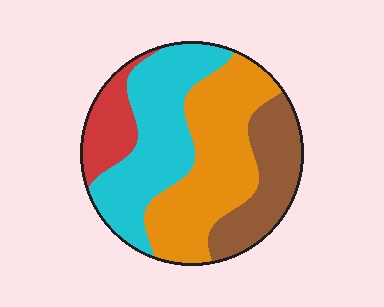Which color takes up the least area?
Red, at roughly 10%.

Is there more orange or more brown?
Orange.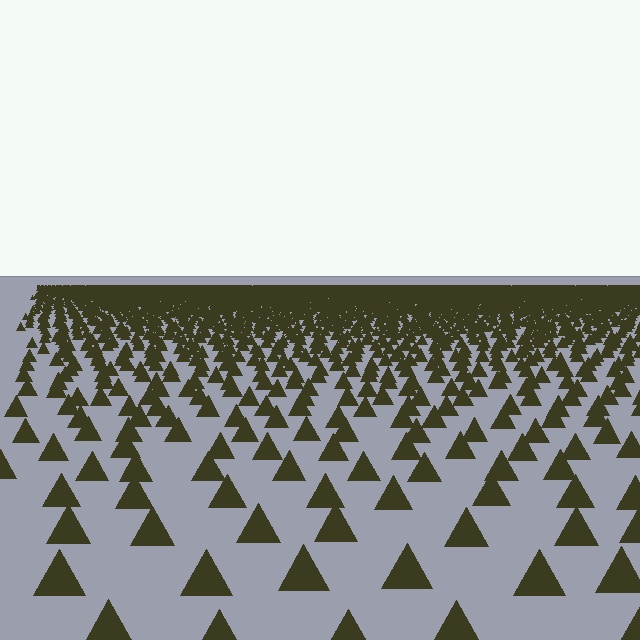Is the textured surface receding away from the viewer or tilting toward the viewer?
The surface is receding away from the viewer. Texture elements get smaller and denser toward the top.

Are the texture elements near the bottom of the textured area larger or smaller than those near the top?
Larger. Near the bottom, elements are closer to the viewer and appear at a bigger on-screen size.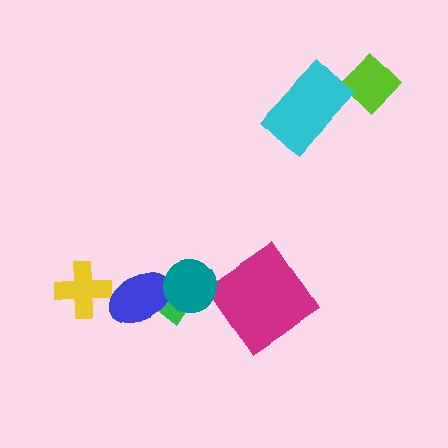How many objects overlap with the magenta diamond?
0 objects overlap with the magenta diamond.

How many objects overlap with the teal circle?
2 objects overlap with the teal circle.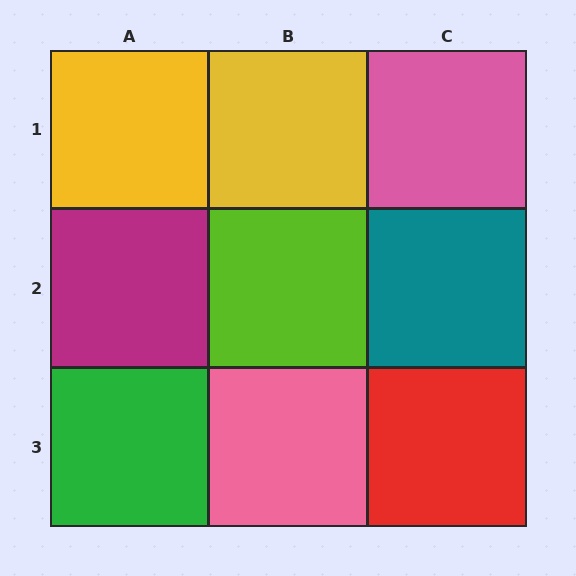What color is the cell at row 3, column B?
Pink.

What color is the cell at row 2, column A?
Magenta.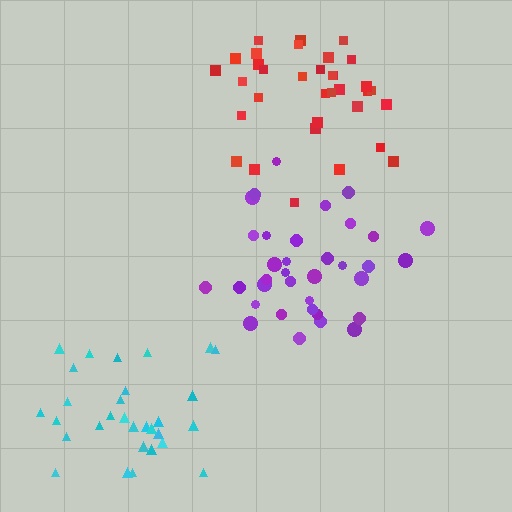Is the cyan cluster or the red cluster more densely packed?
Red.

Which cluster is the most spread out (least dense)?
Cyan.